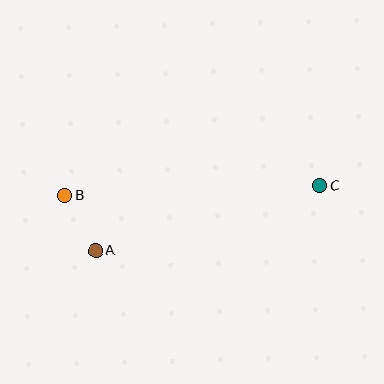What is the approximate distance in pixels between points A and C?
The distance between A and C is approximately 233 pixels.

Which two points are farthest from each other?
Points B and C are farthest from each other.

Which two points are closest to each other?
Points A and B are closest to each other.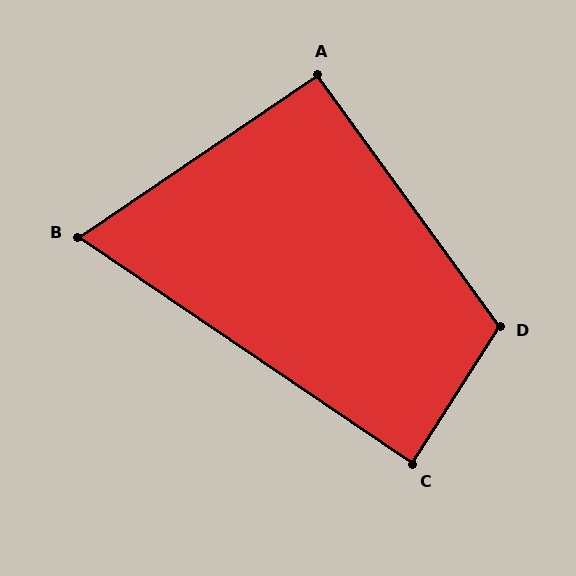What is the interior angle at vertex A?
Approximately 92 degrees (approximately right).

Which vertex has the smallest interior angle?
B, at approximately 68 degrees.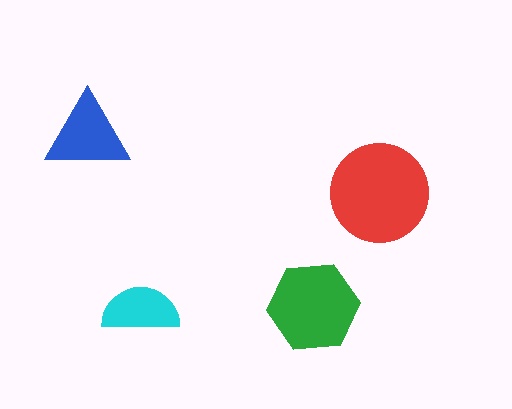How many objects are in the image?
There are 4 objects in the image.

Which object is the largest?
The red circle.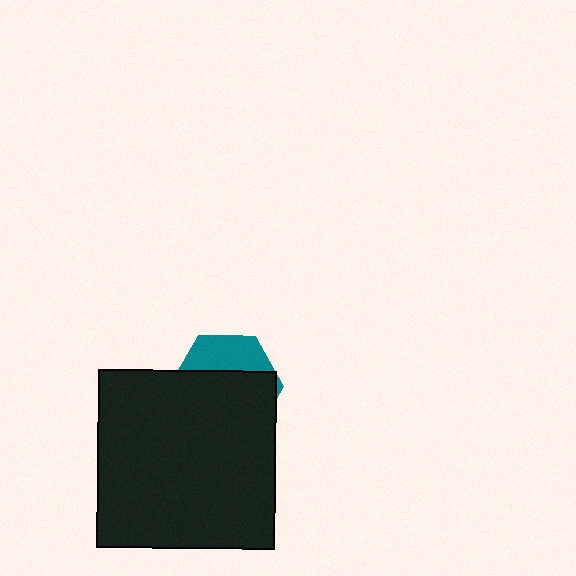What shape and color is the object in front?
The object in front is a black square.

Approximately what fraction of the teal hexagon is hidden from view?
Roughly 67% of the teal hexagon is hidden behind the black square.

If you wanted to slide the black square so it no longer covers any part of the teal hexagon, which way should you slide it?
Slide it down — that is the most direct way to separate the two shapes.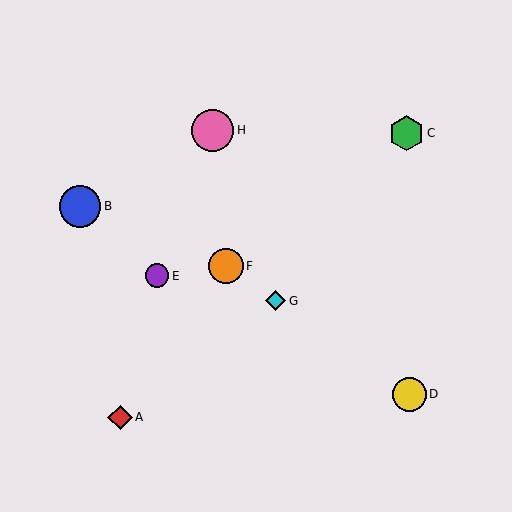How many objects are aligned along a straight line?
3 objects (D, F, G) are aligned along a straight line.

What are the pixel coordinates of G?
Object G is at (276, 301).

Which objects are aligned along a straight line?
Objects D, F, G are aligned along a straight line.